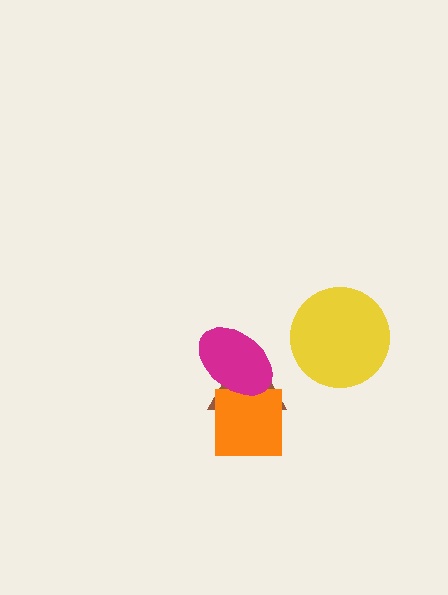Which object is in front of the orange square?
The magenta ellipse is in front of the orange square.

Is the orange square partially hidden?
Yes, it is partially covered by another shape.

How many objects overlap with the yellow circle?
0 objects overlap with the yellow circle.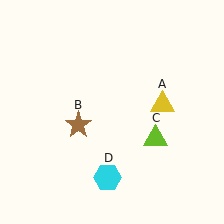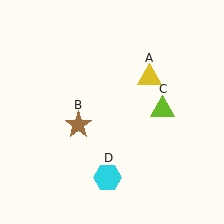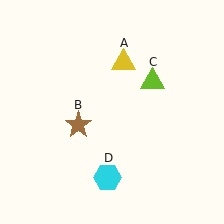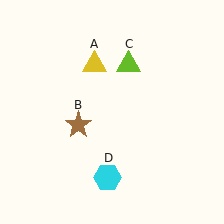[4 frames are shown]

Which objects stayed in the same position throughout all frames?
Brown star (object B) and cyan hexagon (object D) remained stationary.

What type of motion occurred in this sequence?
The yellow triangle (object A), lime triangle (object C) rotated counterclockwise around the center of the scene.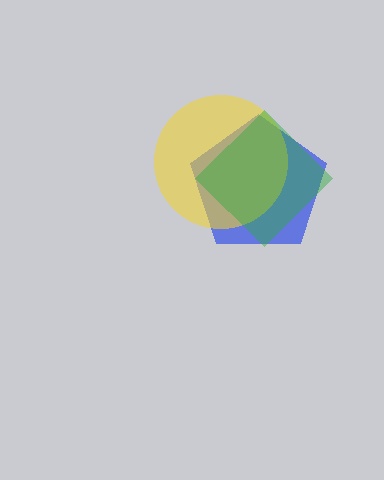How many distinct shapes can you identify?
There are 3 distinct shapes: a blue pentagon, a yellow circle, a green diamond.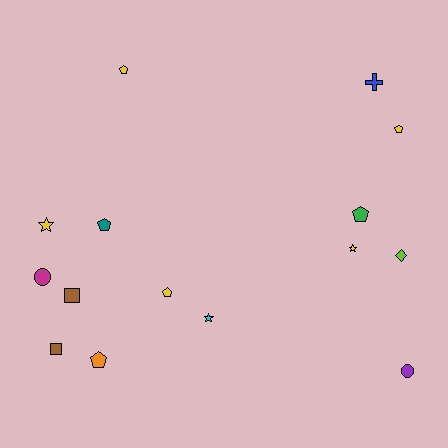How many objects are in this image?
There are 15 objects.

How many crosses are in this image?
There is 1 cross.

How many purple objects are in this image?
There is 1 purple object.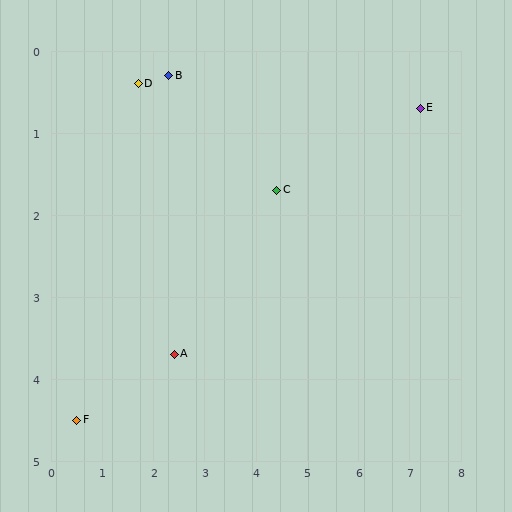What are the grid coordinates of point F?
Point F is at approximately (0.5, 4.5).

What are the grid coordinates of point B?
Point B is at approximately (2.3, 0.3).